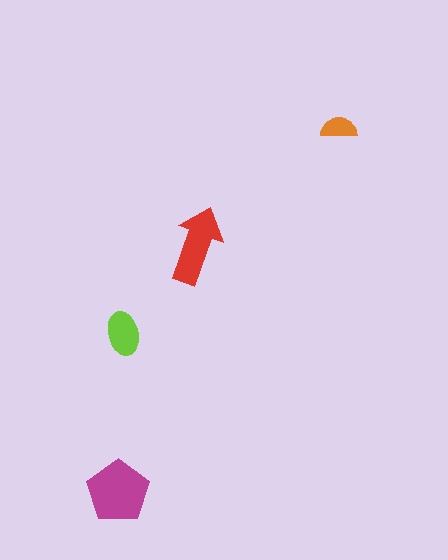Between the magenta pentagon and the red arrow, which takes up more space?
The magenta pentagon.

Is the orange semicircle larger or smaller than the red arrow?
Smaller.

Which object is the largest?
The magenta pentagon.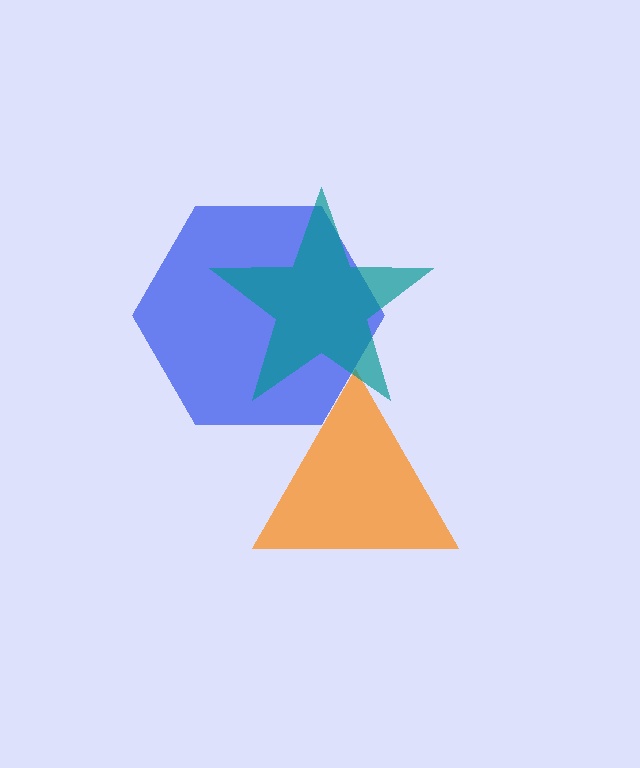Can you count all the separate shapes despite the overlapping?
Yes, there are 3 separate shapes.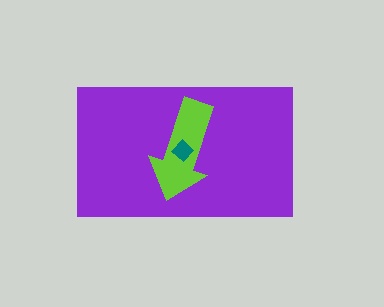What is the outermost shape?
The purple rectangle.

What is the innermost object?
The teal diamond.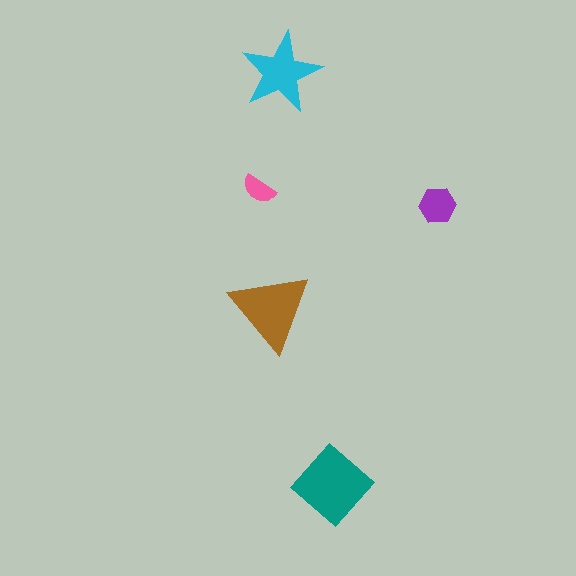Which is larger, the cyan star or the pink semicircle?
The cyan star.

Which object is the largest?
The teal diamond.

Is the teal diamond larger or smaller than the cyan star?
Larger.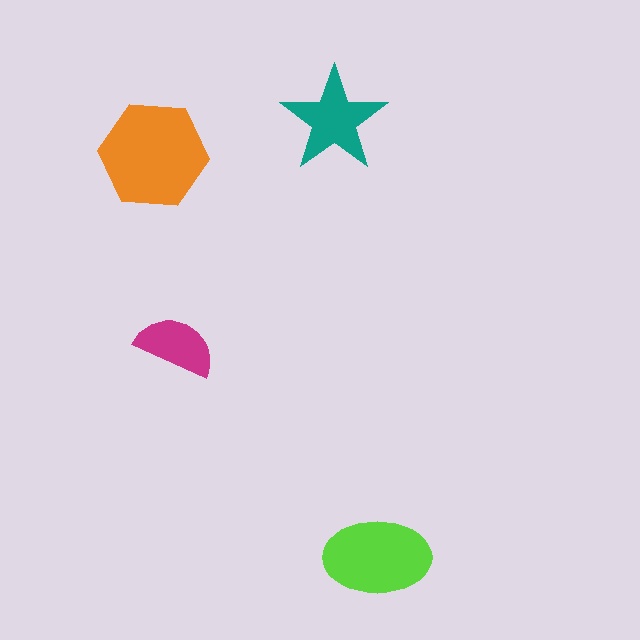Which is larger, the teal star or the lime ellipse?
The lime ellipse.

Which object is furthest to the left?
The orange hexagon is leftmost.